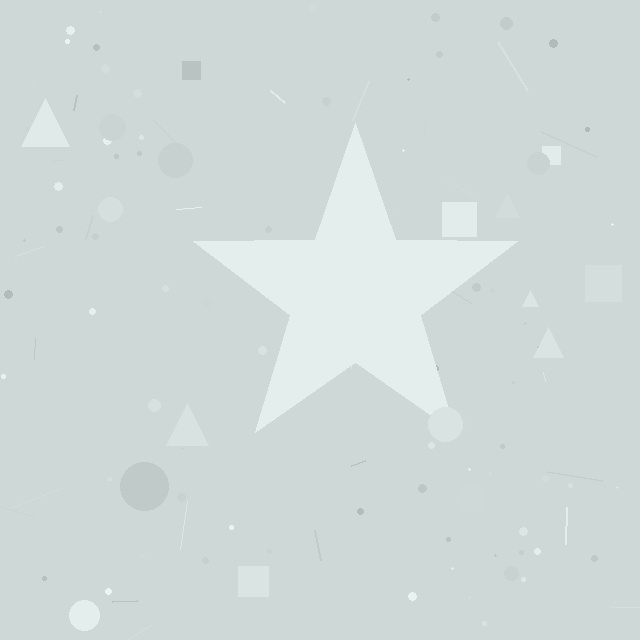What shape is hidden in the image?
A star is hidden in the image.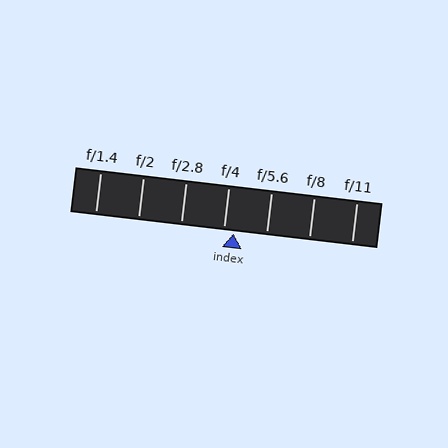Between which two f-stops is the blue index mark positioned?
The index mark is between f/4 and f/5.6.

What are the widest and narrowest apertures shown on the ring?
The widest aperture shown is f/1.4 and the narrowest is f/11.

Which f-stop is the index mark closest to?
The index mark is closest to f/4.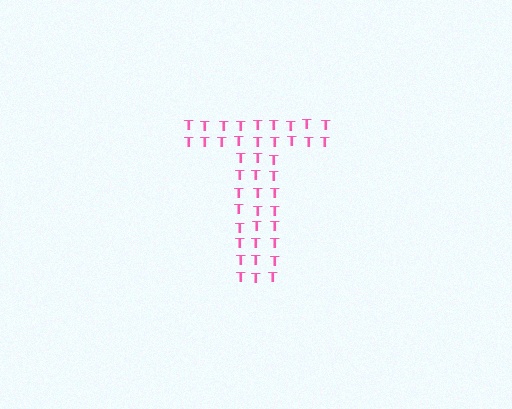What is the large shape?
The large shape is the letter T.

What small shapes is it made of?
It is made of small letter T's.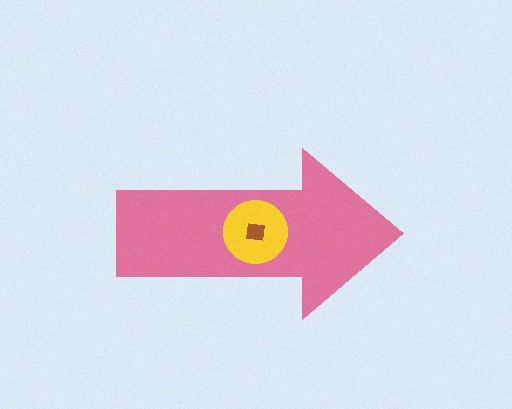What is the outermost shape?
The pink arrow.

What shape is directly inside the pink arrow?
The yellow circle.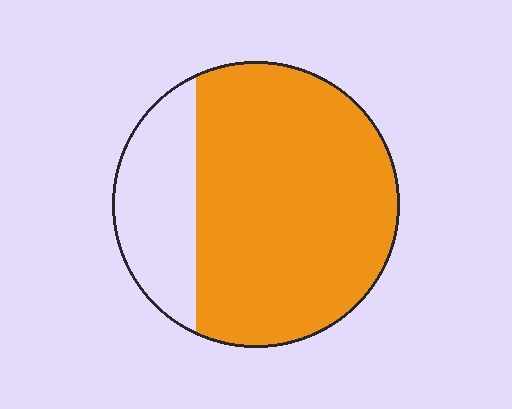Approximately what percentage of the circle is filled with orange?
Approximately 75%.